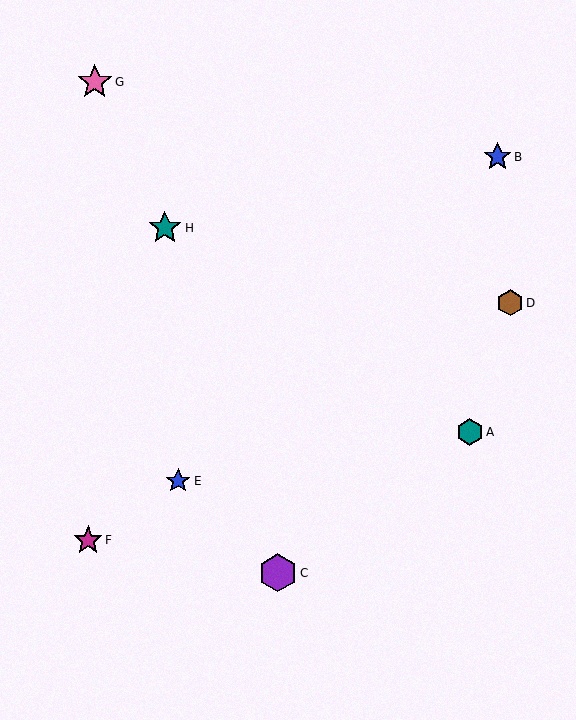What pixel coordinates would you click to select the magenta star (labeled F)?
Click at (88, 540) to select the magenta star F.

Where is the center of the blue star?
The center of the blue star is at (178, 481).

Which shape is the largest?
The purple hexagon (labeled C) is the largest.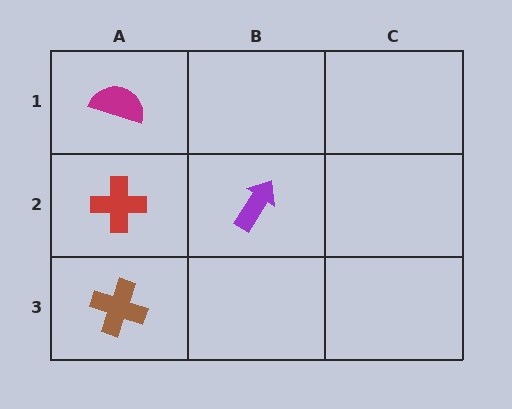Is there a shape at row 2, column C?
No, that cell is empty.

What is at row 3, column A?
A brown cross.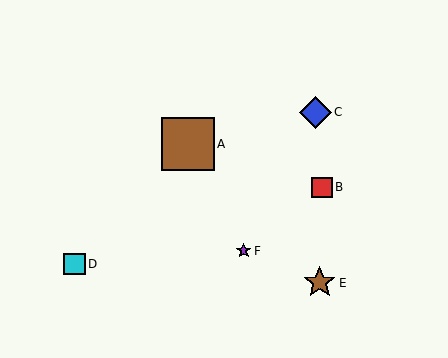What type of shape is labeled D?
Shape D is a cyan square.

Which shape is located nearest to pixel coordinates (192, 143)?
The brown square (labeled A) at (188, 144) is nearest to that location.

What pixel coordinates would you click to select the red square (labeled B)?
Click at (322, 187) to select the red square B.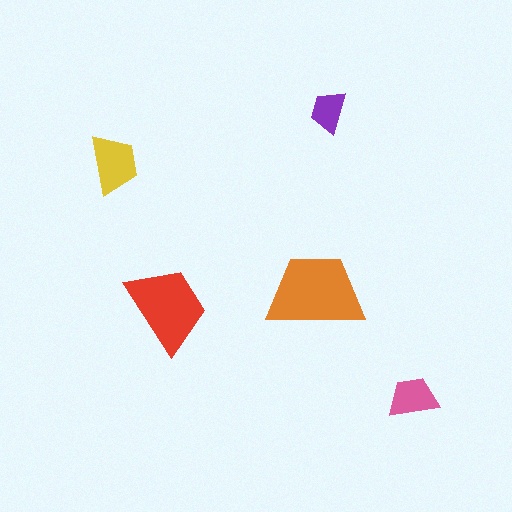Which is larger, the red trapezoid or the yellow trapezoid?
The red one.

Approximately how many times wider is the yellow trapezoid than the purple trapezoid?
About 1.5 times wider.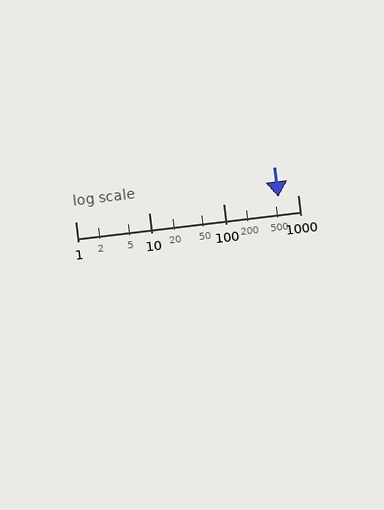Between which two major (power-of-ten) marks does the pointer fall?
The pointer is between 100 and 1000.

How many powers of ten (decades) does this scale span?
The scale spans 3 decades, from 1 to 1000.